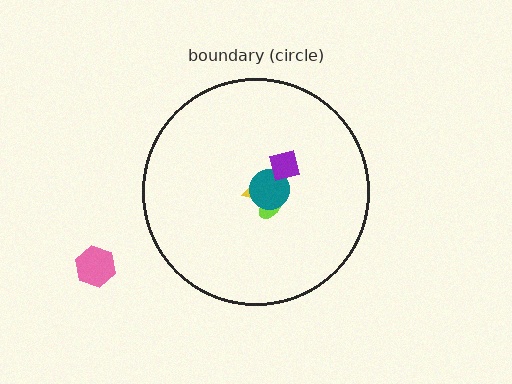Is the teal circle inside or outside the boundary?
Inside.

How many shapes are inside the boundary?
4 inside, 1 outside.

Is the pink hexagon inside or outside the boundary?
Outside.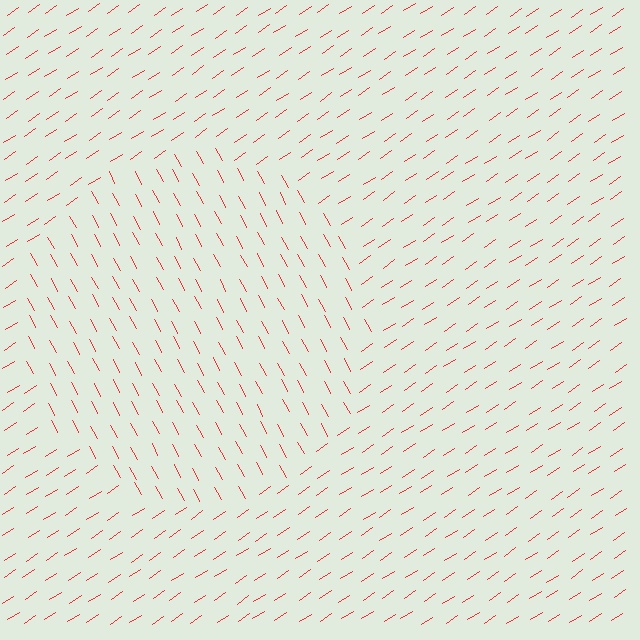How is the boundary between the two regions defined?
The boundary is defined purely by a change in line orientation (approximately 84 degrees difference). All lines are the same color and thickness.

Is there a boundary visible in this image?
Yes, there is a texture boundary formed by a change in line orientation.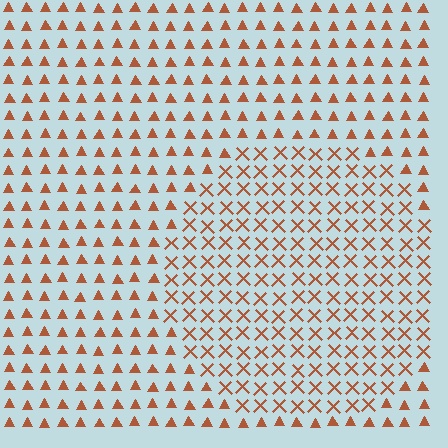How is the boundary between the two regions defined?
The boundary is defined by a change in element shape: X marks inside vs. triangles outside. All elements share the same color and spacing.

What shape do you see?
I see a circle.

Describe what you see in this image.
The image is filled with small brown elements arranged in a uniform grid. A circle-shaped region contains X marks, while the surrounding area contains triangles. The boundary is defined purely by the change in element shape.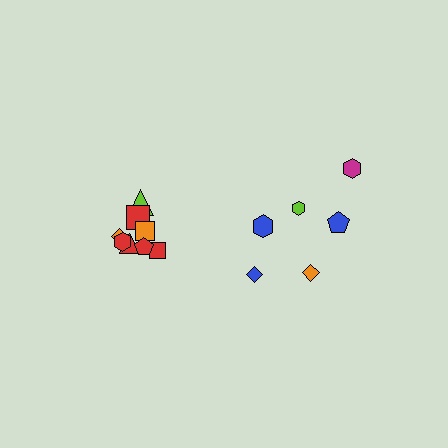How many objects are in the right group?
There are 6 objects.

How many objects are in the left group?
There are 8 objects.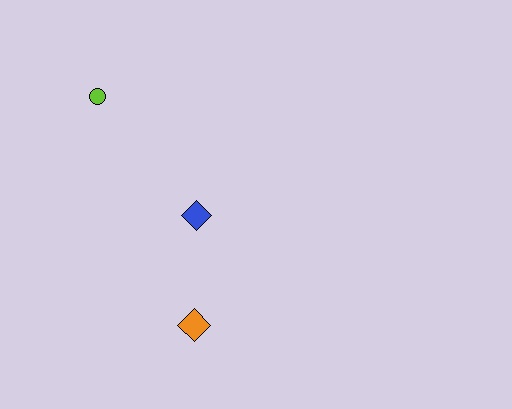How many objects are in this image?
There are 3 objects.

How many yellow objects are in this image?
There are no yellow objects.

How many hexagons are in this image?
There are no hexagons.